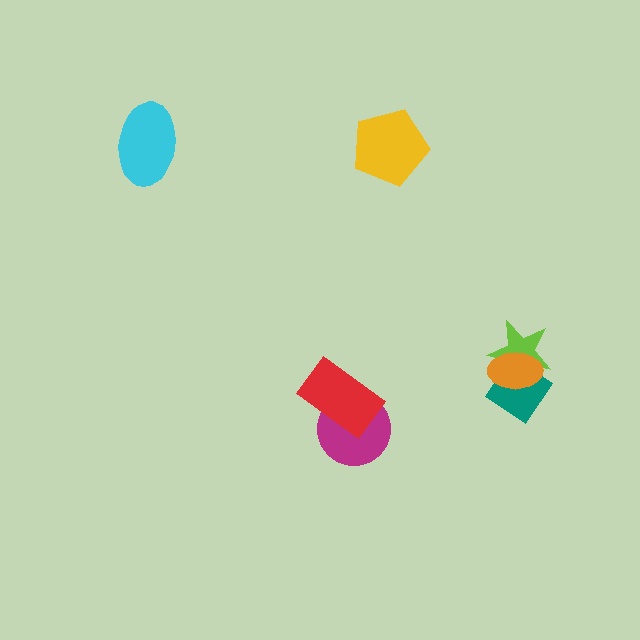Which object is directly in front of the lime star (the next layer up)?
The teal diamond is directly in front of the lime star.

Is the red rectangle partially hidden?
No, no other shape covers it.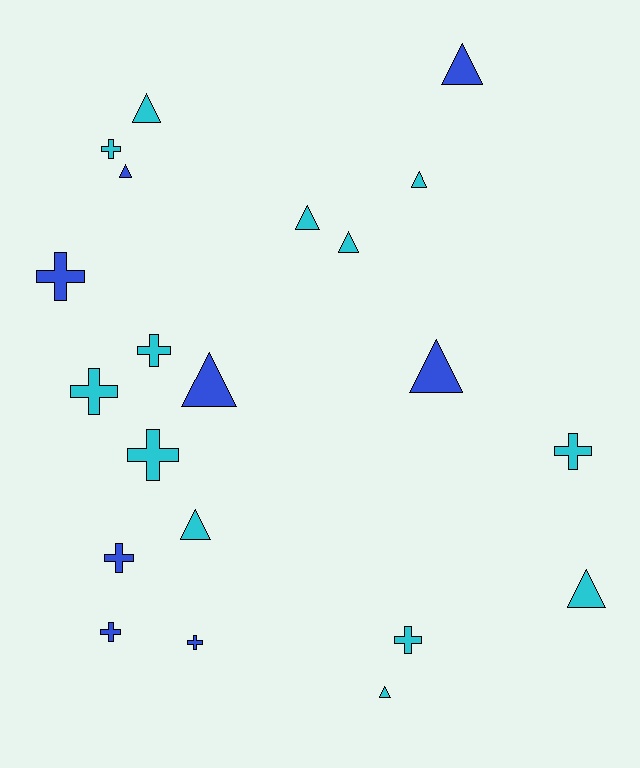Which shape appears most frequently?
Triangle, with 11 objects.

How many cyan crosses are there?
There are 6 cyan crosses.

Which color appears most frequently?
Cyan, with 13 objects.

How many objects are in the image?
There are 21 objects.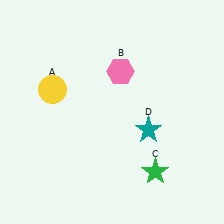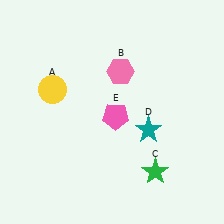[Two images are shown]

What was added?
A pink pentagon (E) was added in Image 2.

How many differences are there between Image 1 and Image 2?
There is 1 difference between the two images.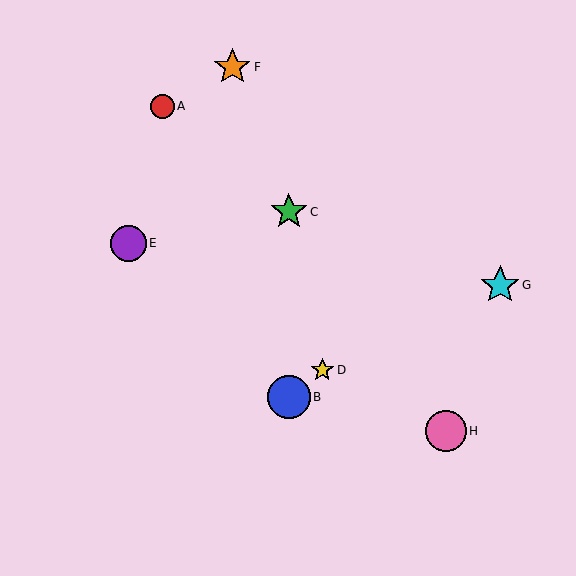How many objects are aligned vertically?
2 objects (B, C) are aligned vertically.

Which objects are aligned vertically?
Objects B, C are aligned vertically.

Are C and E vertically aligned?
No, C is at x≈289 and E is at x≈128.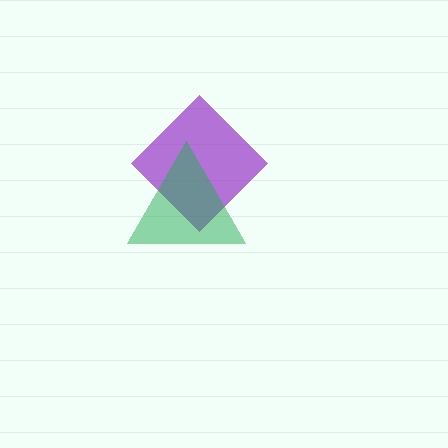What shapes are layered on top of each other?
The layered shapes are: a purple diamond, a green triangle.